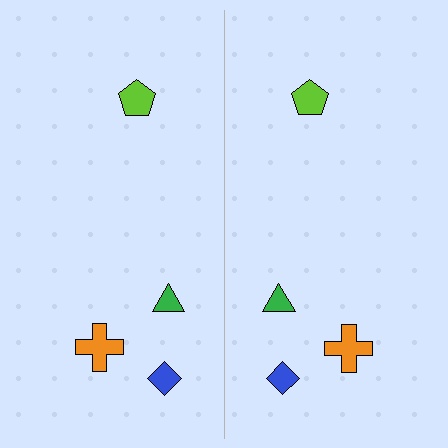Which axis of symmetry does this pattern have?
The pattern has a vertical axis of symmetry running through the center of the image.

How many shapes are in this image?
There are 8 shapes in this image.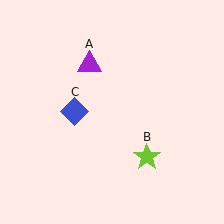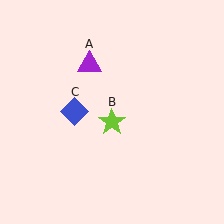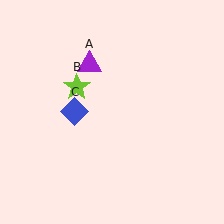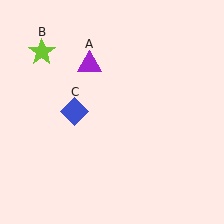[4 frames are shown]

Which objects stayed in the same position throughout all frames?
Purple triangle (object A) and blue diamond (object C) remained stationary.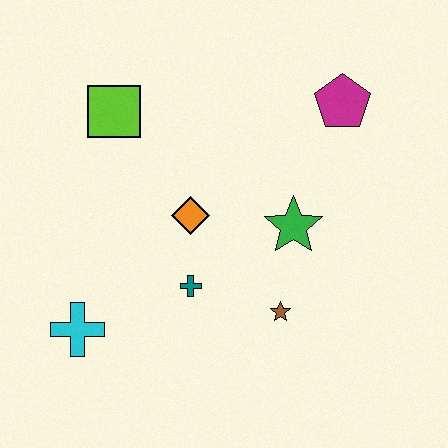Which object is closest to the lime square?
The orange diamond is closest to the lime square.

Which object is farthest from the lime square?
The brown star is farthest from the lime square.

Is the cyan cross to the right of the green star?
No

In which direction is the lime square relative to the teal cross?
The lime square is above the teal cross.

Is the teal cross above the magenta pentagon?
No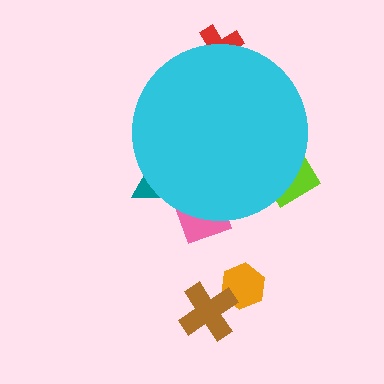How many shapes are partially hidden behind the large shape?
4 shapes are partially hidden.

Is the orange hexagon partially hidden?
No, the orange hexagon is fully visible.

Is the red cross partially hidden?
Yes, the red cross is partially hidden behind the cyan circle.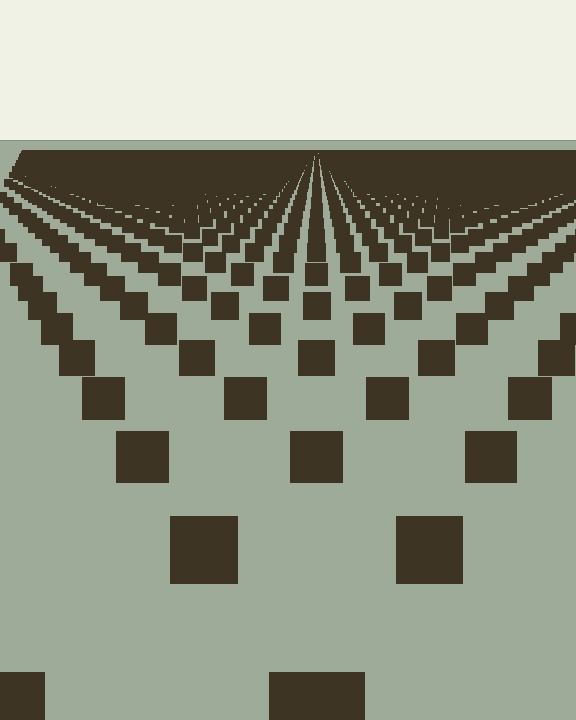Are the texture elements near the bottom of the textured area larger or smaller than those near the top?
Larger. Near the bottom, elements are closer to the viewer and appear at a bigger on-screen size.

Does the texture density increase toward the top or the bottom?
Density increases toward the top.